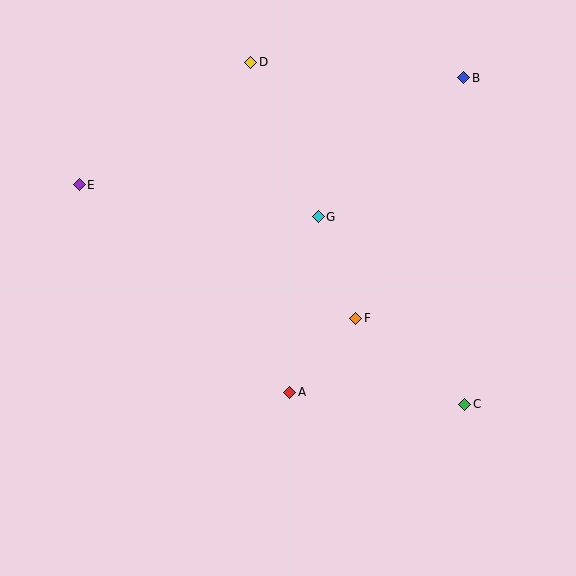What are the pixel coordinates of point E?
Point E is at (80, 185).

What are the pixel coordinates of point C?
Point C is at (464, 404).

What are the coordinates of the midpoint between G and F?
The midpoint between G and F is at (337, 267).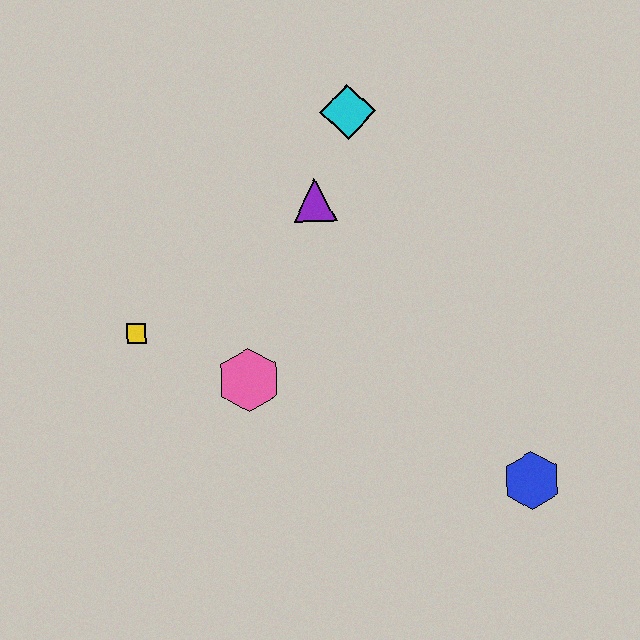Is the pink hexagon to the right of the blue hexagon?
No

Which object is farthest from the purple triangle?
The blue hexagon is farthest from the purple triangle.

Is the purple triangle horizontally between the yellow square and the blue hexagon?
Yes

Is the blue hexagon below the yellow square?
Yes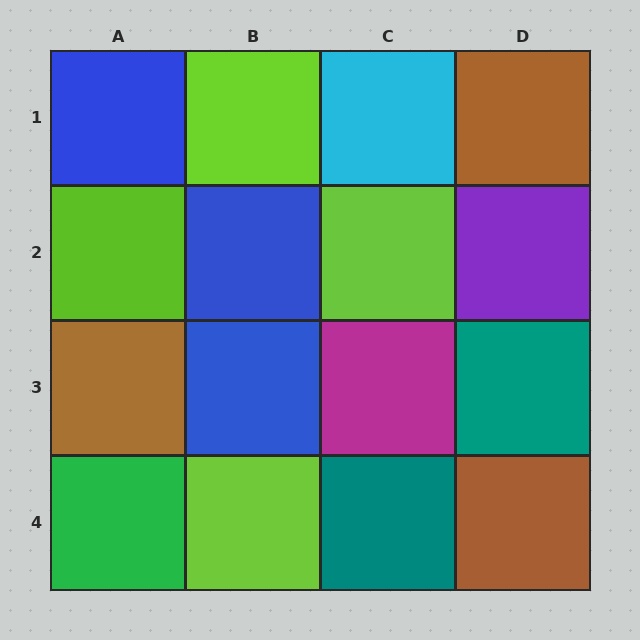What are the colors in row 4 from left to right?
Green, lime, teal, brown.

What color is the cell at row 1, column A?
Blue.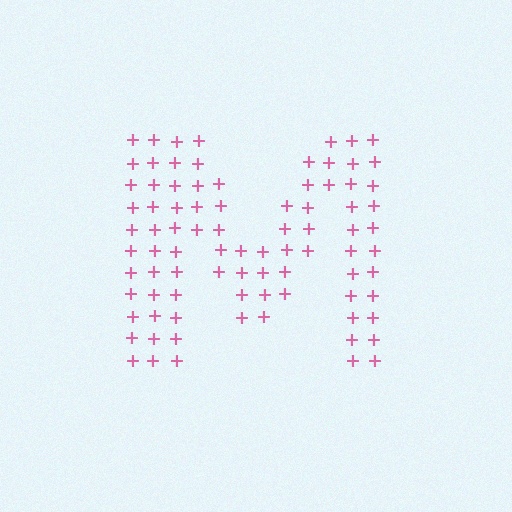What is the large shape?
The large shape is the letter M.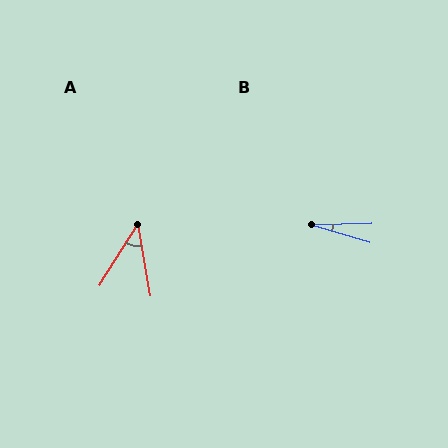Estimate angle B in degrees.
Approximately 18 degrees.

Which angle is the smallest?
B, at approximately 18 degrees.